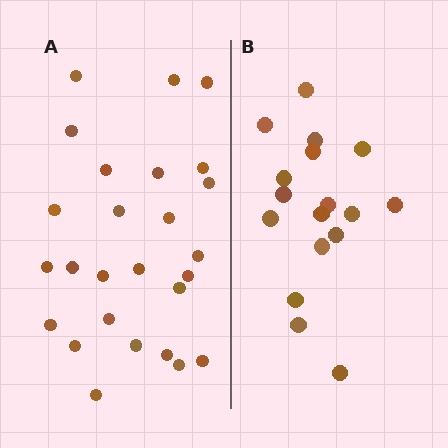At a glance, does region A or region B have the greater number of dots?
Region A (the left region) has more dots.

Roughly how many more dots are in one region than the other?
Region A has roughly 8 or so more dots than region B.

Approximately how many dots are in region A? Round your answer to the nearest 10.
About 30 dots. (The exact count is 26, which rounds to 30.)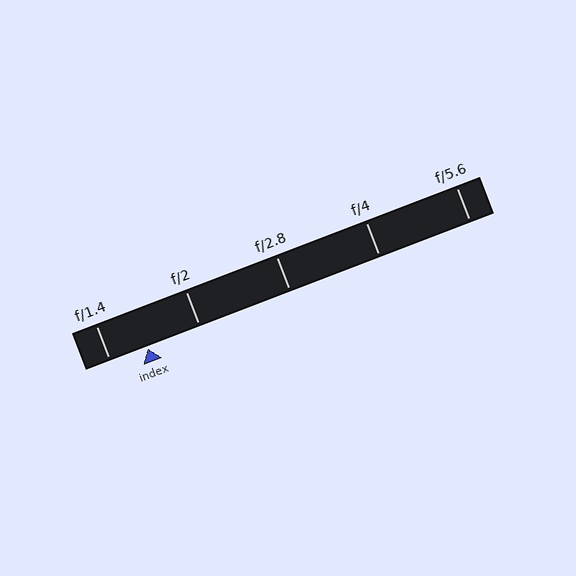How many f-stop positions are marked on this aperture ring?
There are 5 f-stop positions marked.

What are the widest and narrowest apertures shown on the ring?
The widest aperture shown is f/1.4 and the narrowest is f/5.6.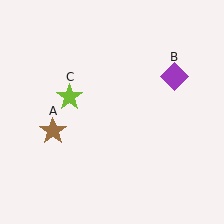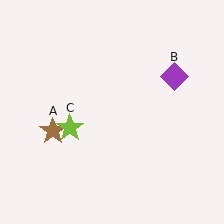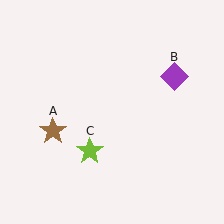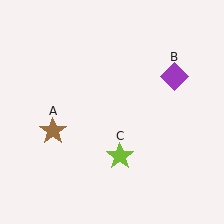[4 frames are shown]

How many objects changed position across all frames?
1 object changed position: lime star (object C).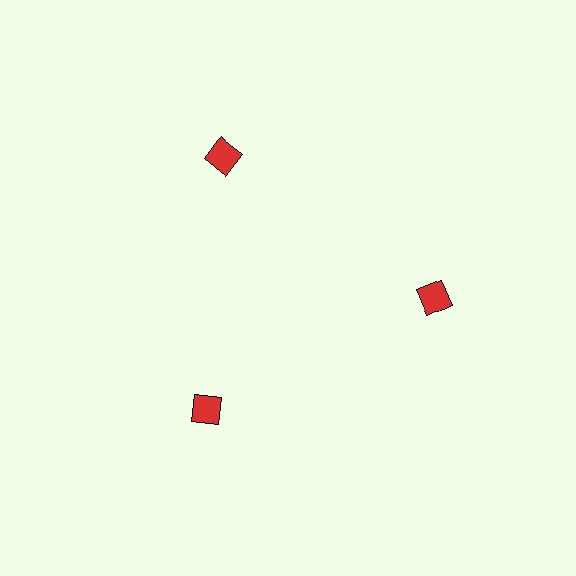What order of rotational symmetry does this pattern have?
This pattern has 3-fold rotational symmetry.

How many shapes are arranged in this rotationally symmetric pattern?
There are 3 shapes, arranged in 3 groups of 1.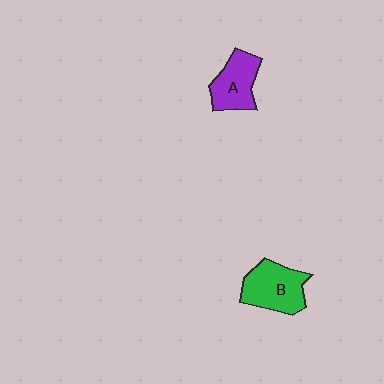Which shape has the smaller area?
Shape A (purple).